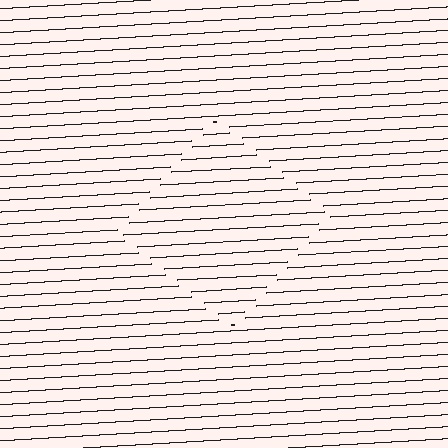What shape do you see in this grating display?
An illusory square. The interior of the shape contains the same grating, shifted by half a period — the contour is defined by the phase discontinuity where line-ends from the inner and outer gratings abut.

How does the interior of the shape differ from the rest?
The interior of the shape contains the same grating, shifted by half a period — the contour is defined by the phase discontinuity where line-ends from the inner and outer gratings abut.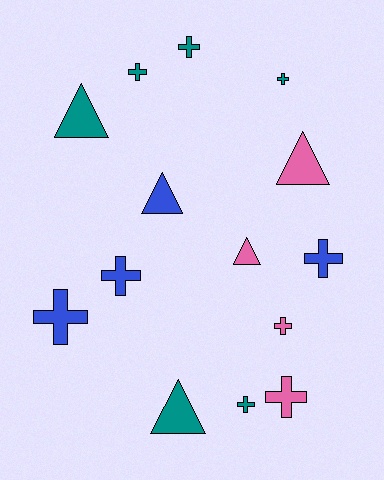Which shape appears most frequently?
Cross, with 9 objects.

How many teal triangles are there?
There are 2 teal triangles.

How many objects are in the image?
There are 14 objects.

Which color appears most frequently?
Teal, with 6 objects.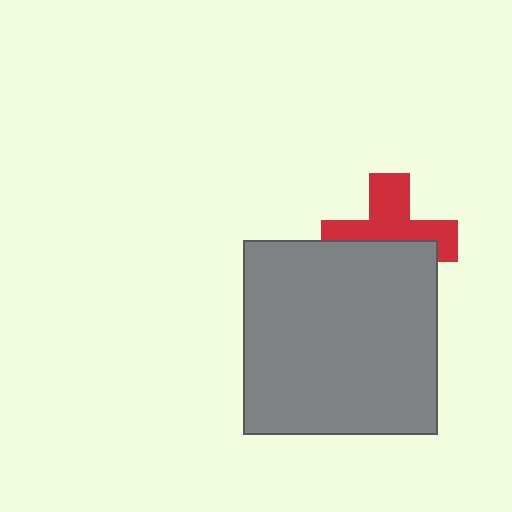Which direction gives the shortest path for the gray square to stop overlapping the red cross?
Moving down gives the shortest separation.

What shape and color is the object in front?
The object in front is a gray square.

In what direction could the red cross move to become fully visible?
The red cross could move up. That would shift it out from behind the gray square entirely.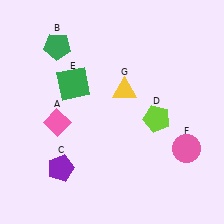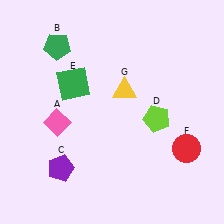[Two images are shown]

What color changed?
The circle (F) changed from pink in Image 1 to red in Image 2.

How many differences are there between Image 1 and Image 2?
There is 1 difference between the two images.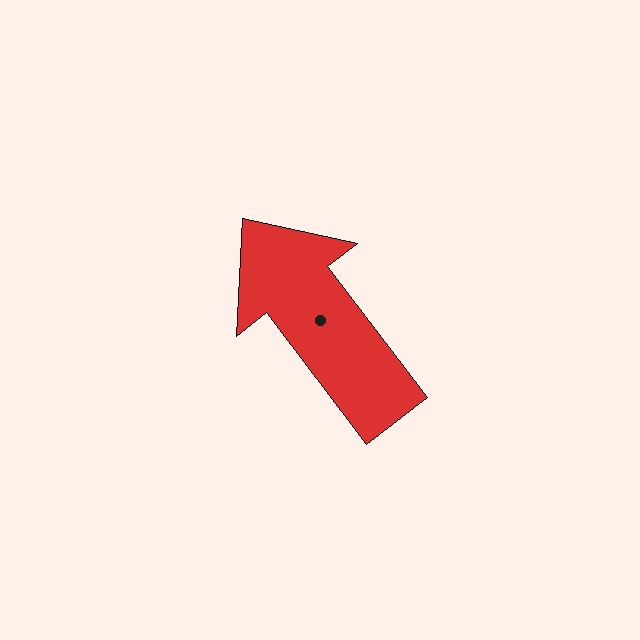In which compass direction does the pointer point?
Northwest.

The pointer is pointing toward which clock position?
Roughly 11 o'clock.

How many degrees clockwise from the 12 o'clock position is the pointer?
Approximately 323 degrees.